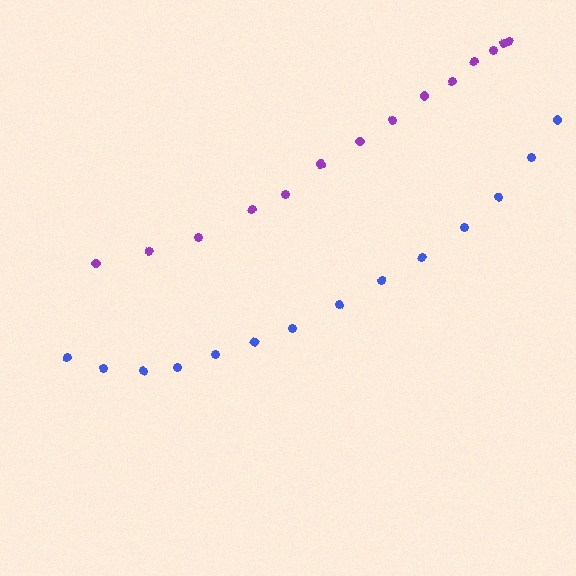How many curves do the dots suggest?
There are 2 distinct paths.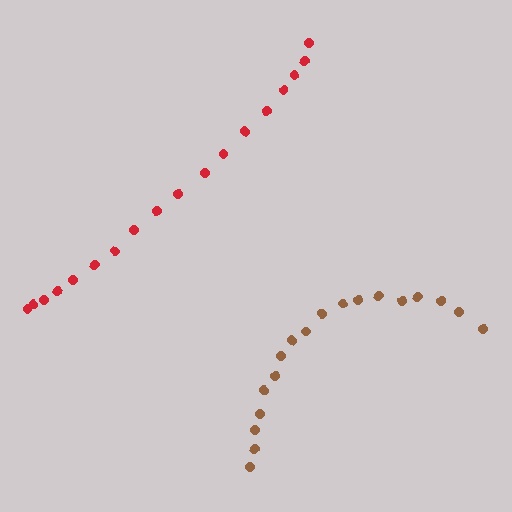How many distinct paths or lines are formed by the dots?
There are 2 distinct paths.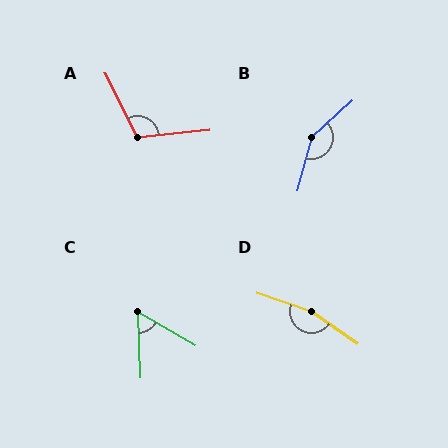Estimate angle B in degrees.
Approximately 147 degrees.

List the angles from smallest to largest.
C (57°), A (111°), B (147°), D (164°).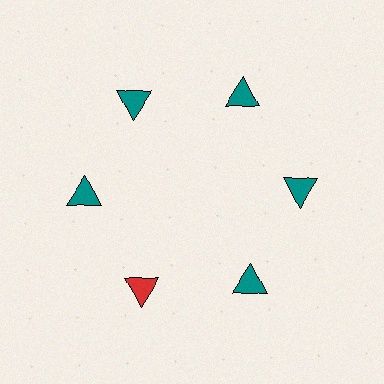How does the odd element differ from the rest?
It has a different color: red instead of teal.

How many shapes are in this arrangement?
There are 6 shapes arranged in a ring pattern.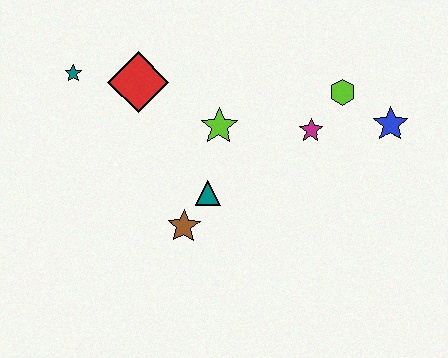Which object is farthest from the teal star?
The blue star is farthest from the teal star.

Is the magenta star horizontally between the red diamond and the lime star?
No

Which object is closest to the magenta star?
The lime hexagon is closest to the magenta star.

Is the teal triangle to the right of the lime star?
No